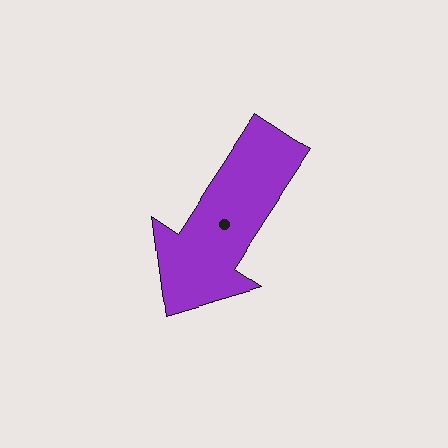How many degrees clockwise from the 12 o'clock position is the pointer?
Approximately 213 degrees.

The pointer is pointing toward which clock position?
Roughly 7 o'clock.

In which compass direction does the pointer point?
Southwest.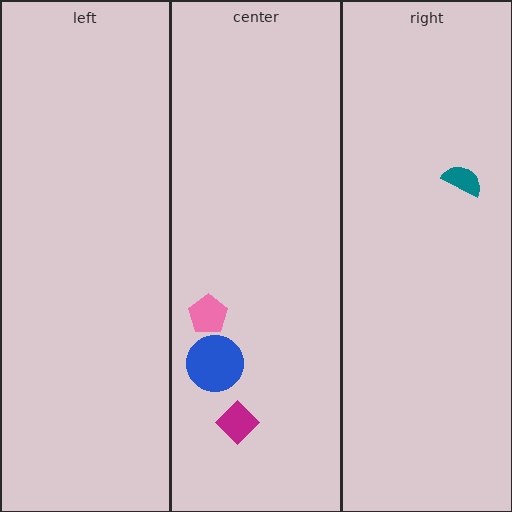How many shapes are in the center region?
3.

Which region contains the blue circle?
The center region.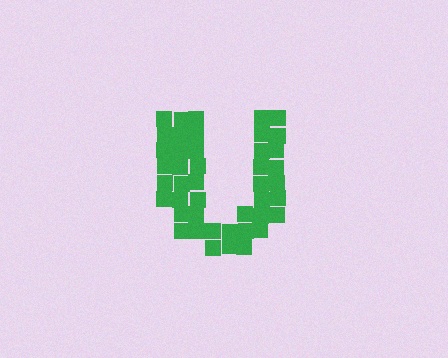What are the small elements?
The small elements are squares.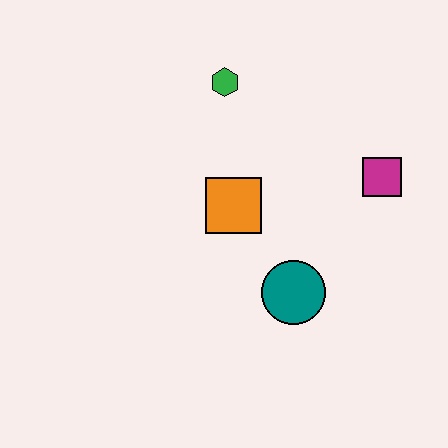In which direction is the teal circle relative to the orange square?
The teal circle is below the orange square.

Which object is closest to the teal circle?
The orange square is closest to the teal circle.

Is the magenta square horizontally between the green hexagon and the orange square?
No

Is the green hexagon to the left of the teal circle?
Yes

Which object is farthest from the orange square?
The magenta square is farthest from the orange square.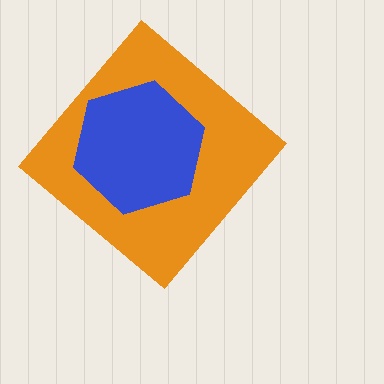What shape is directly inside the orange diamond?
The blue hexagon.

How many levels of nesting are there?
2.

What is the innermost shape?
The blue hexagon.